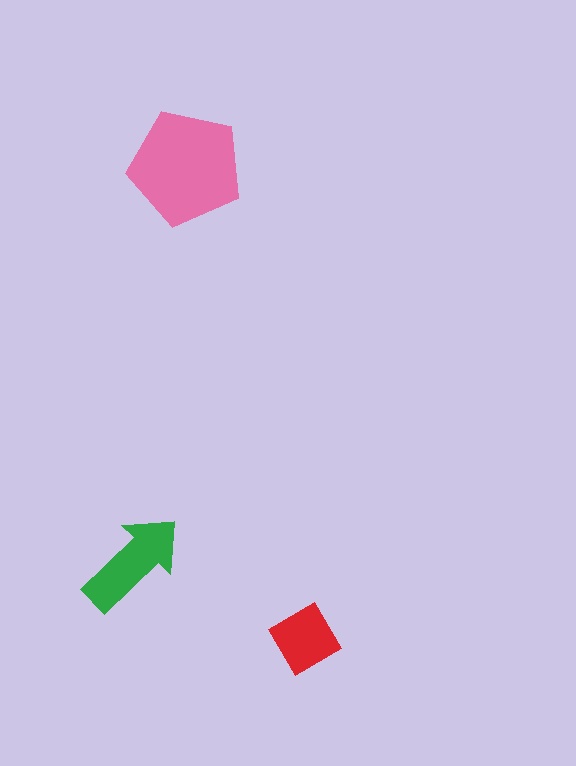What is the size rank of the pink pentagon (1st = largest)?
1st.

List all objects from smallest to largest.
The red diamond, the green arrow, the pink pentagon.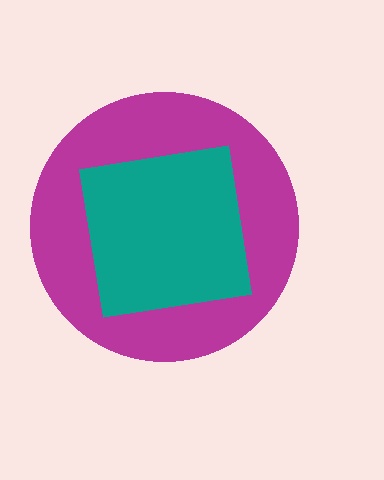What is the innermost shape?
The teal square.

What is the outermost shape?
The magenta circle.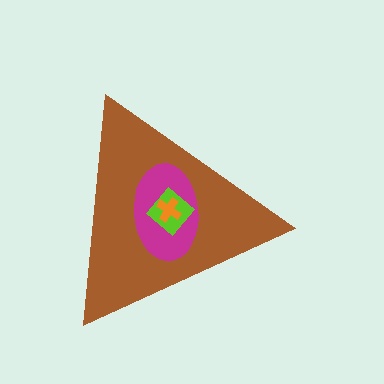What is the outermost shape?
The brown triangle.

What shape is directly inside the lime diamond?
The orange cross.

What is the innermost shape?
The orange cross.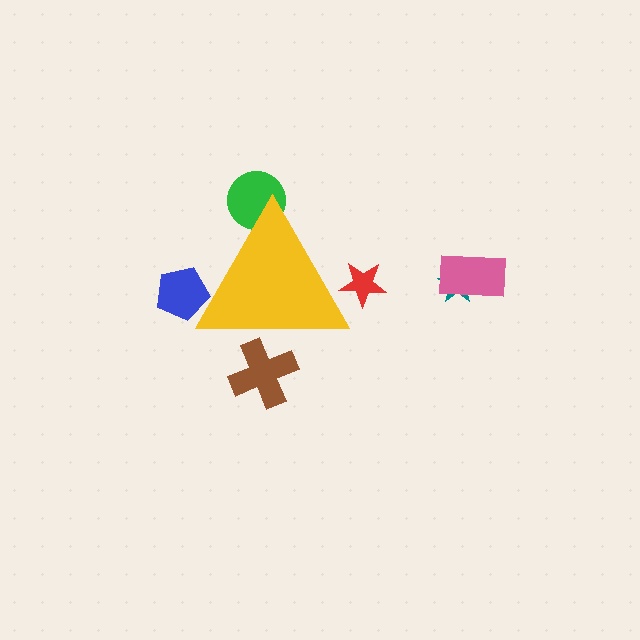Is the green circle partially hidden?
Yes, the green circle is partially hidden behind the yellow triangle.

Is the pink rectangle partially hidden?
No, the pink rectangle is fully visible.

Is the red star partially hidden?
Yes, the red star is partially hidden behind the yellow triangle.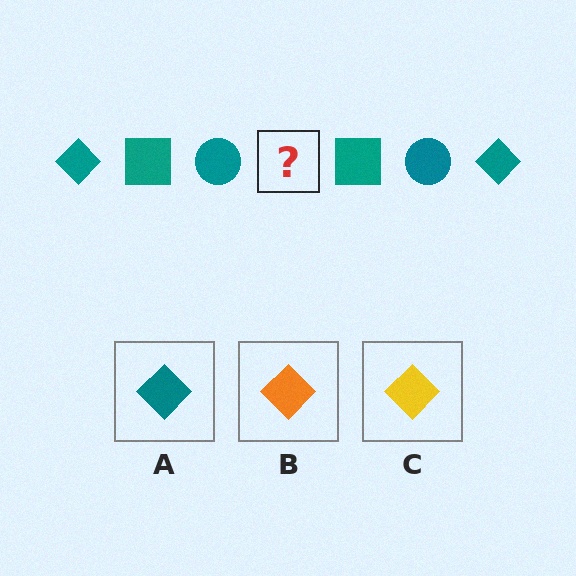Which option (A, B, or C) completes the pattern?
A.